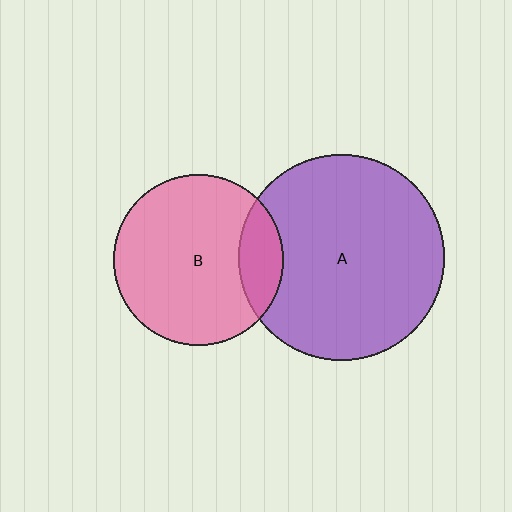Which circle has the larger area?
Circle A (purple).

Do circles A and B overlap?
Yes.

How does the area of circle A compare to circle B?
Approximately 1.5 times.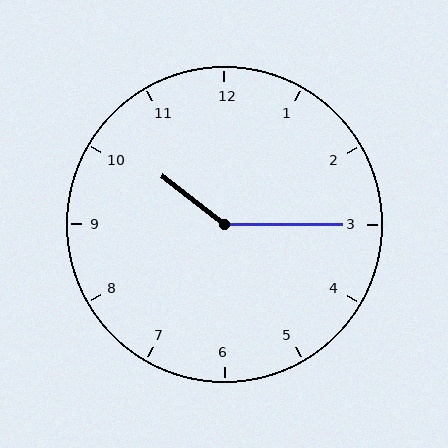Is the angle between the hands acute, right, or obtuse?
It is obtuse.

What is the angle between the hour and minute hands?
Approximately 142 degrees.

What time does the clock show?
10:15.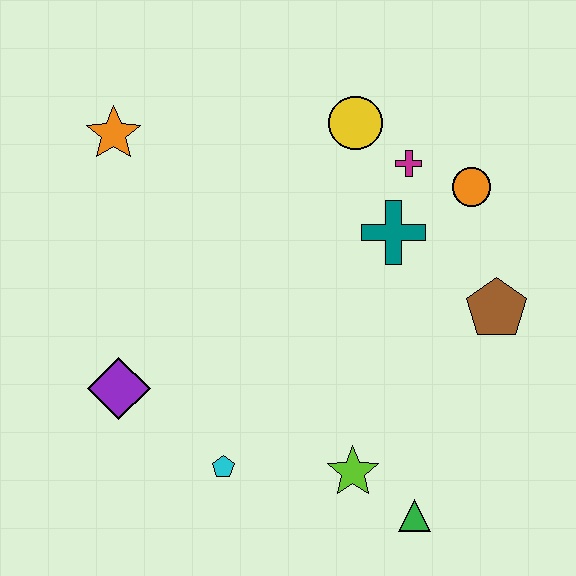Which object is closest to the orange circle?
The magenta cross is closest to the orange circle.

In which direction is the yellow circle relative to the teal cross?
The yellow circle is above the teal cross.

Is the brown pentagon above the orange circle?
No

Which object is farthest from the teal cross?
The purple diamond is farthest from the teal cross.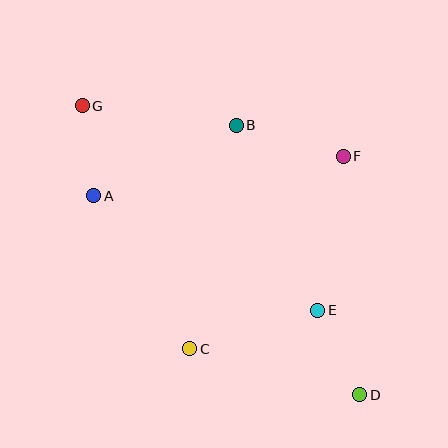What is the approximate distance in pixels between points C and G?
The distance between C and G is approximately 266 pixels.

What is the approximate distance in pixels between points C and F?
The distance between C and F is approximately 246 pixels.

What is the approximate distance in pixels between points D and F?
The distance between D and F is approximately 239 pixels.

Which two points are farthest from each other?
Points D and G are farthest from each other.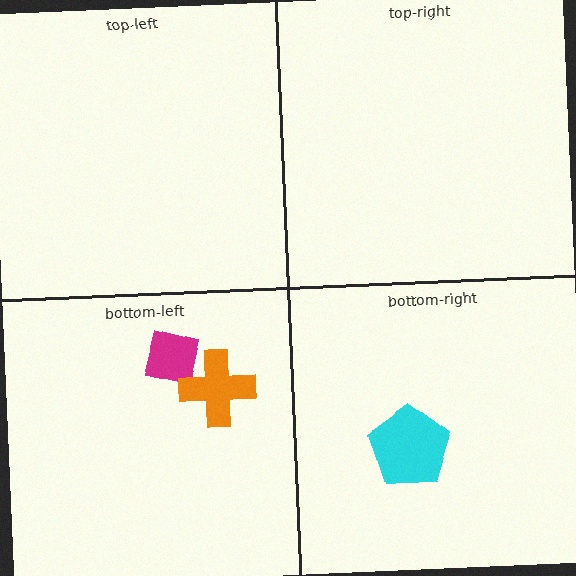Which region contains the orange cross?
The bottom-left region.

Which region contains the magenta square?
The bottom-left region.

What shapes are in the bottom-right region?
The cyan pentagon.